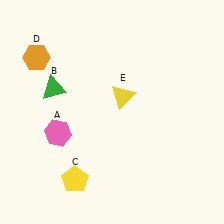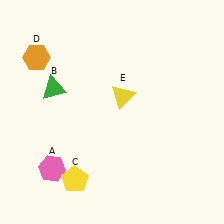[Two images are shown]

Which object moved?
The pink hexagon (A) moved down.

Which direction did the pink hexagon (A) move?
The pink hexagon (A) moved down.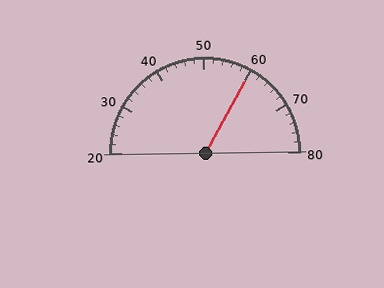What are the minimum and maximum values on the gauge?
The gauge ranges from 20 to 80.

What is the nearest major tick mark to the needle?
The nearest major tick mark is 60.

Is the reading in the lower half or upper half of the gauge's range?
The reading is in the upper half of the range (20 to 80).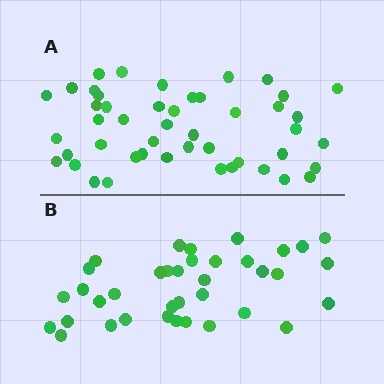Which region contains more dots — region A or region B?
Region A (the top region) has more dots.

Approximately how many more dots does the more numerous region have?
Region A has roughly 10 or so more dots than region B.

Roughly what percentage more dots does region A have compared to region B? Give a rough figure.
About 25% more.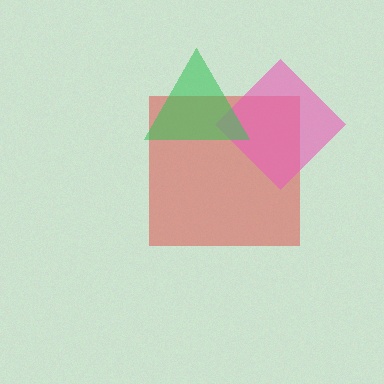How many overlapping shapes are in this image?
There are 3 overlapping shapes in the image.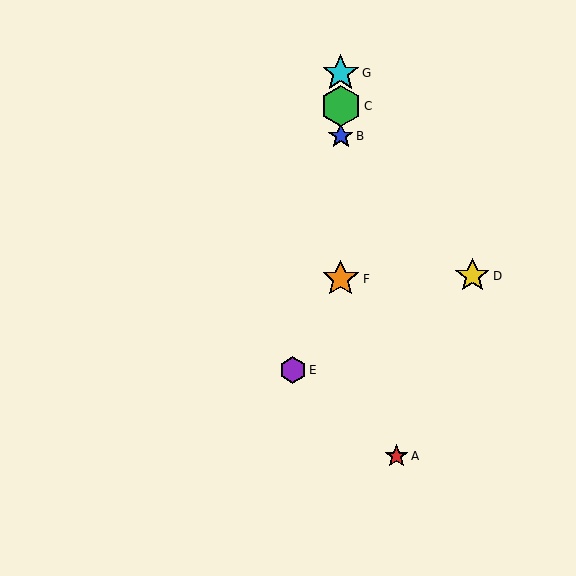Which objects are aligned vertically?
Objects B, C, F, G are aligned vertically.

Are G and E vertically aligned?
No, G is at x≈341 and E is at x≈293.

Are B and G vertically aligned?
Yes, both are at x≈341.